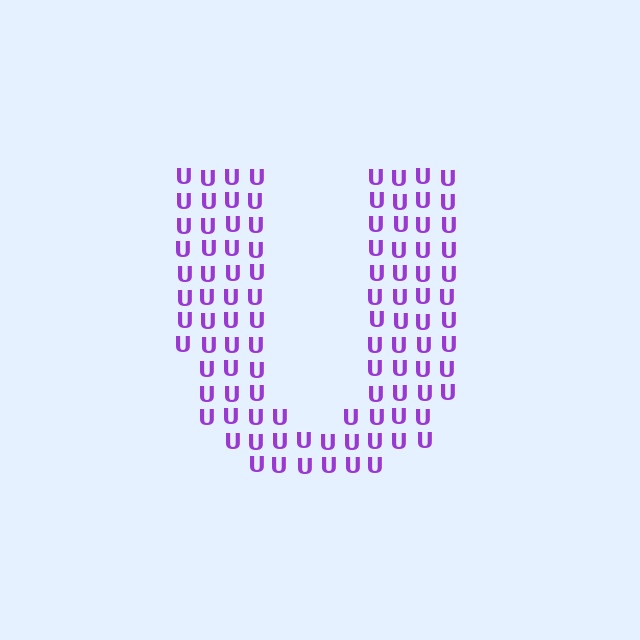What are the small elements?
The small elements are letter U's.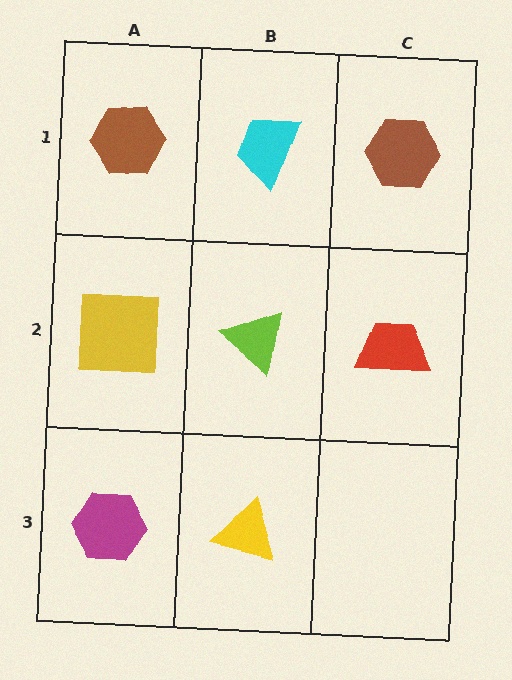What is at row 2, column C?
A red trapezoid.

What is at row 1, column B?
A cyan trapezoid.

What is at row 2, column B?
A lime triangle.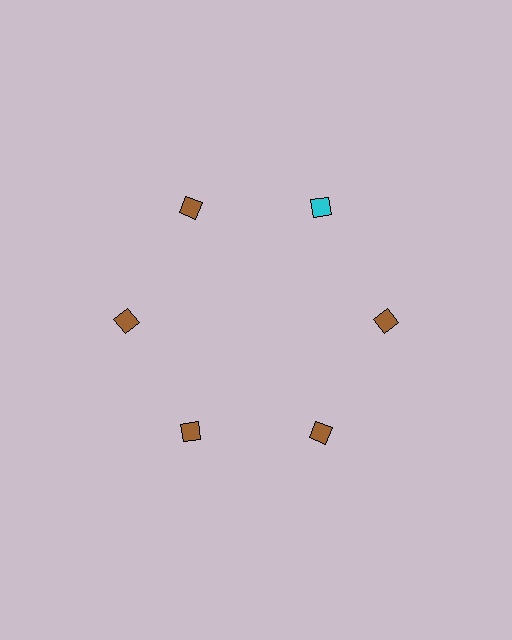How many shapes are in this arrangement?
There are 6 shapes arranged in a ring pattern.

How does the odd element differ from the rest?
It has a different color: cyan instead of brown.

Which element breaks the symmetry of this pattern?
The cyan diamond at roughly the 1 o'clock position breaks the symmetry. All other shapes are brown diamonds.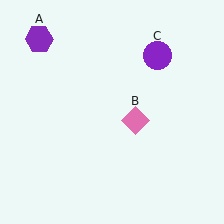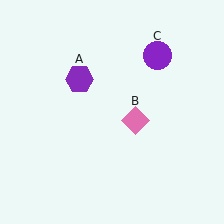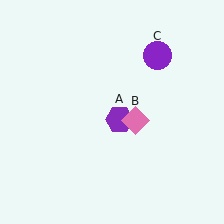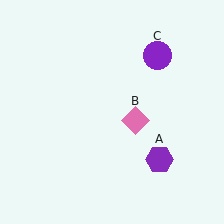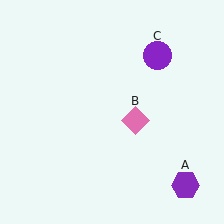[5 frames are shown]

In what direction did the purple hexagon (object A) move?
The purple hexagon (object A) moved down and to the right.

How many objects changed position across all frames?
1 object changed position: purple hexagon (object A).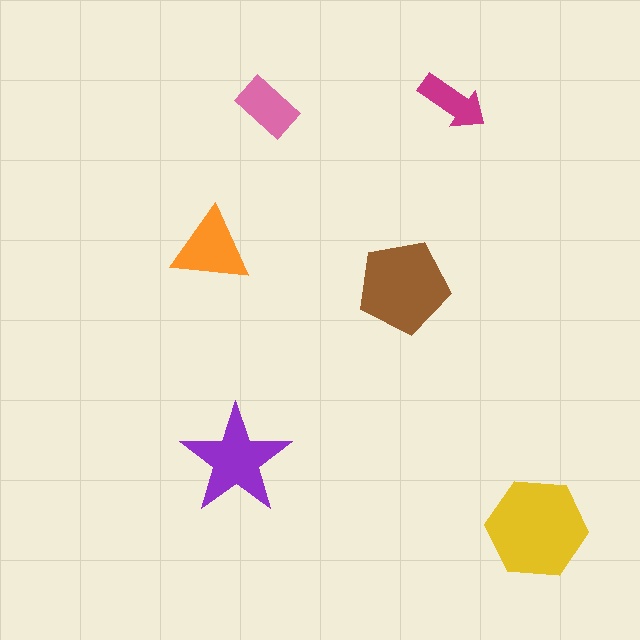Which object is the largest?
The yellow hexagon.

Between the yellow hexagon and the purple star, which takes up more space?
The yellow hexagon.